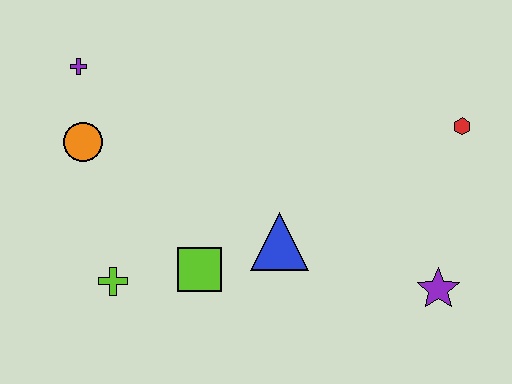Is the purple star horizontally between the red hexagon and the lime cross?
Yes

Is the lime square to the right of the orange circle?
Yes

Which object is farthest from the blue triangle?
The purple cross is farthest from the blue triangle.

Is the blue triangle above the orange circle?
No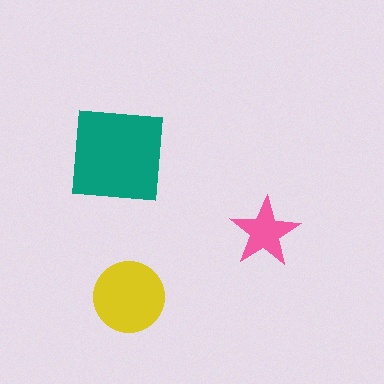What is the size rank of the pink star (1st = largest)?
3rd.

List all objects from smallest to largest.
The pink star, the yellow circle, the teal square.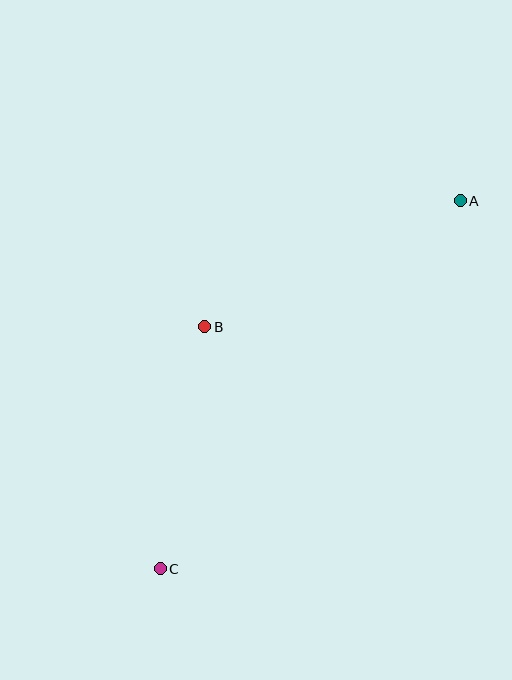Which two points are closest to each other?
Points B and C are closest to each other.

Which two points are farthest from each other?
Points A and C are farthest from each other.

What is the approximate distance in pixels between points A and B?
The distance between A and B is approximately 285 pixels.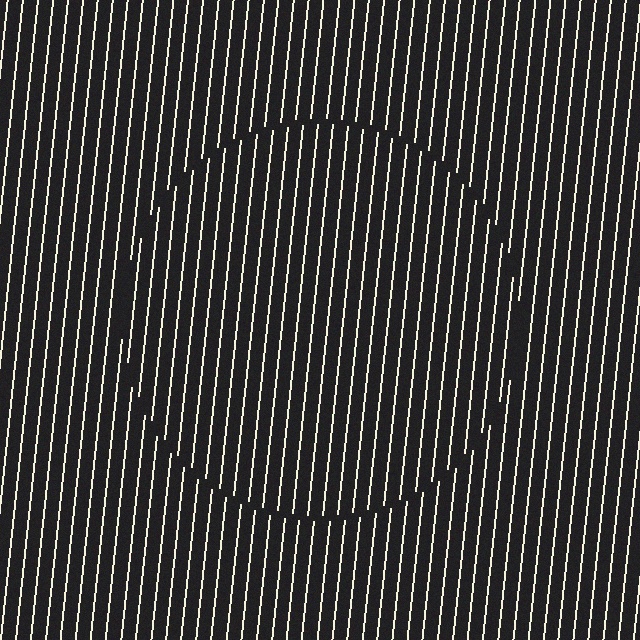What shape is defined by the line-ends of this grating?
An illusory circle. The interior of the shape contains the same grating, shifted by half a period — the contour is defined by the phase discontinuity where line-ends from the inner and outer gratings abut.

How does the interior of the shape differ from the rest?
The interior of the shape contains the same grating, shifted by half a period — the contour is defined by the phase discontinuity where line-ends from the inner and outer gratings abut.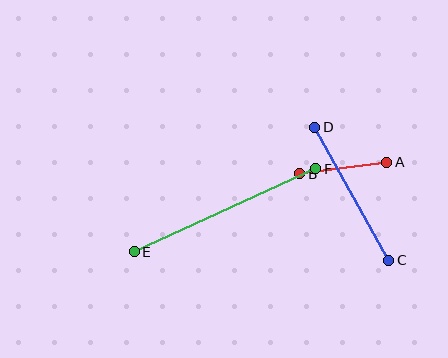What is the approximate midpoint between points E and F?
The midpoint is at approximately (225, 210) pixels.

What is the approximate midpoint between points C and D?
The midpoint is at approximately (352, 194) pixels.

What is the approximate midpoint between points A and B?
The midpoint is at approximately (343, 168) pixels.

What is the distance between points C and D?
The distance is approximately 152 pixels.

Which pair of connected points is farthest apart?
Points E and F are farthest apart.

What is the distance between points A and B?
The distance is approximately 88 pixels.